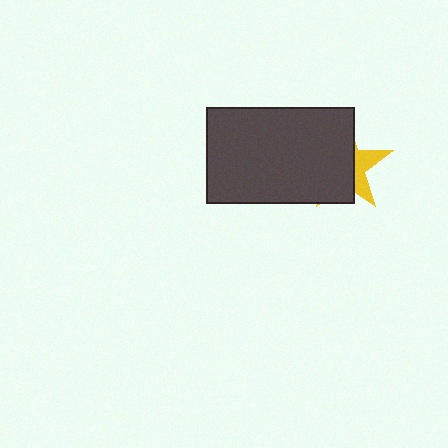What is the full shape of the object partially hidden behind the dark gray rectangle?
The partially hidden object is a yellow star.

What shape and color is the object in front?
The object in front is a dark gray rectangle.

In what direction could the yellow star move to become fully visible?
The yellow star could move right. That would shift it out from behind the dark gray rectangle entirely.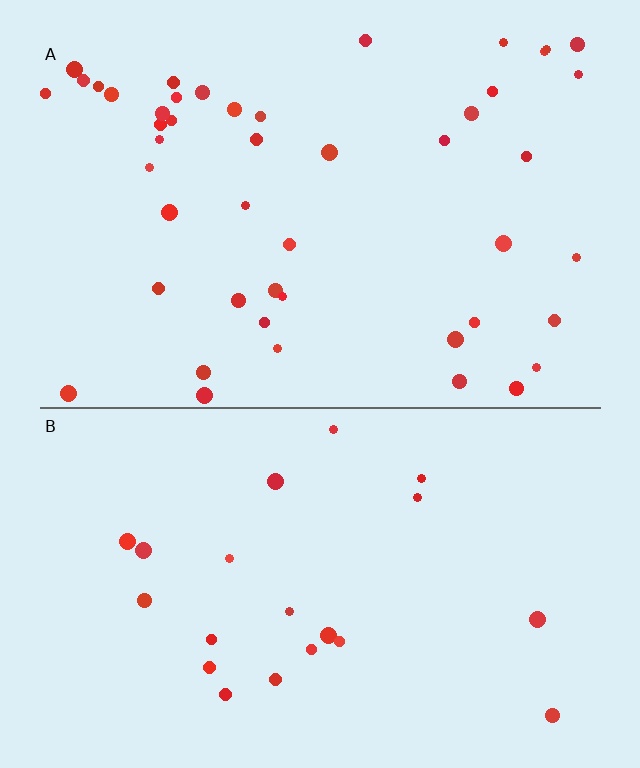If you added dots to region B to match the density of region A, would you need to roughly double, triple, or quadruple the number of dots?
Approximately double.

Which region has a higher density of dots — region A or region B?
A (the top).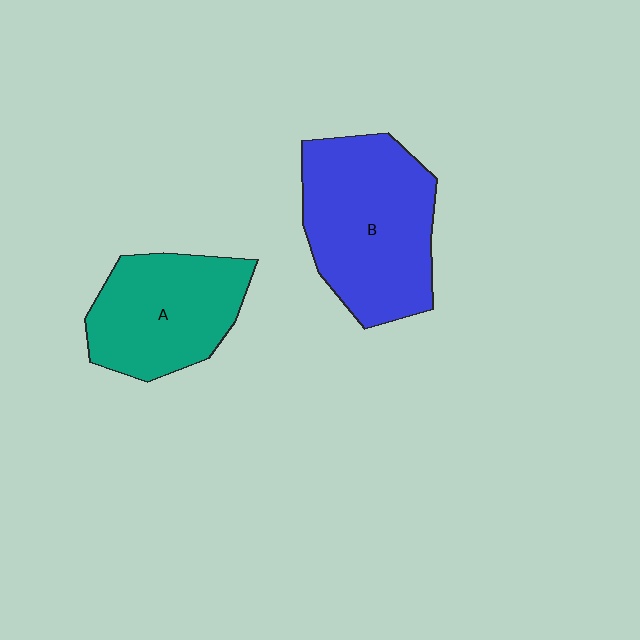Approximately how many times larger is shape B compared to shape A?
Approximately 1.3 times.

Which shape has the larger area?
Shape B (blue).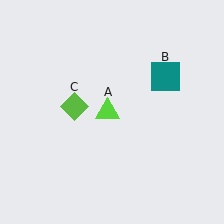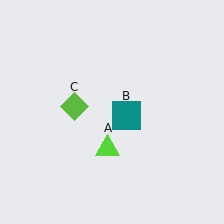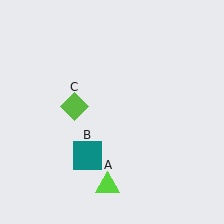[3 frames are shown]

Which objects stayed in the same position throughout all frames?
Lime diamond (object C) remained stationary.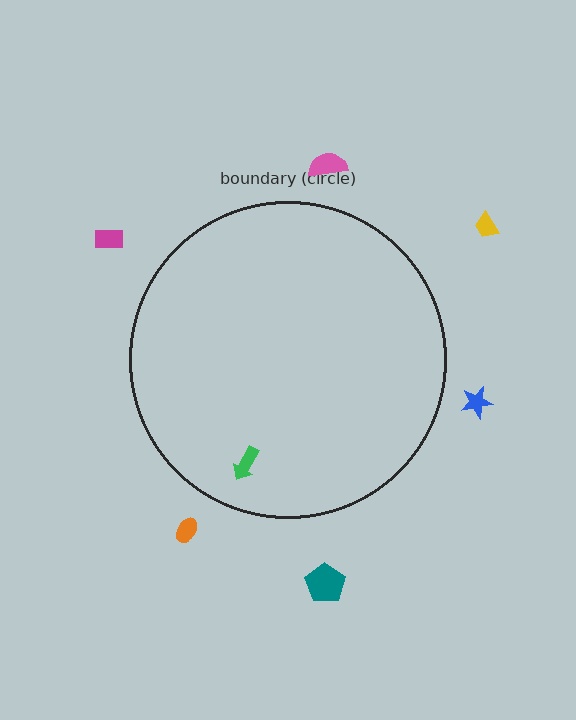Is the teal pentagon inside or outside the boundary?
Outside.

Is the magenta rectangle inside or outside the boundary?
Outside.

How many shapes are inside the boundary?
1 inside, 6 outside.